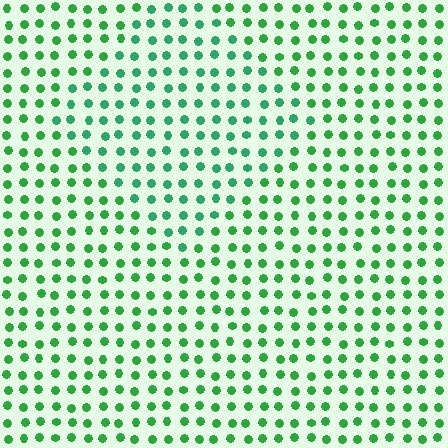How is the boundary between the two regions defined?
The boundary is defined purely by a slight shift in hue (about 21 degrees). Spacing, size, and orientation are identical on both sides.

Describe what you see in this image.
The image is filled with small green elements in a uniform arrangement. A diamond-shaped region is visible where the elements are tinted to a slightly different hue, forming a subtle color boundary.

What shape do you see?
I see a diamond.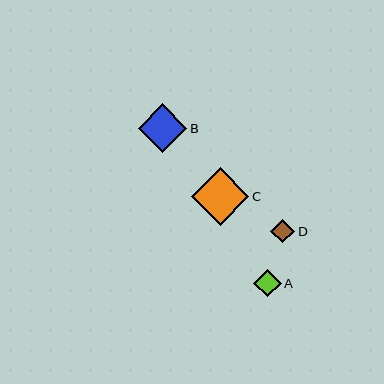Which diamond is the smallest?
Diamond D is the smallest with a size of approximately 24 pixels.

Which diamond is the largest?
Diamond C is the largest with a size of approximately 57 pixels.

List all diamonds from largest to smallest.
From largest to smallest: C, B, A, D.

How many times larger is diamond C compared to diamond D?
Diamond C is approximately 2.4 times the size of diamond D.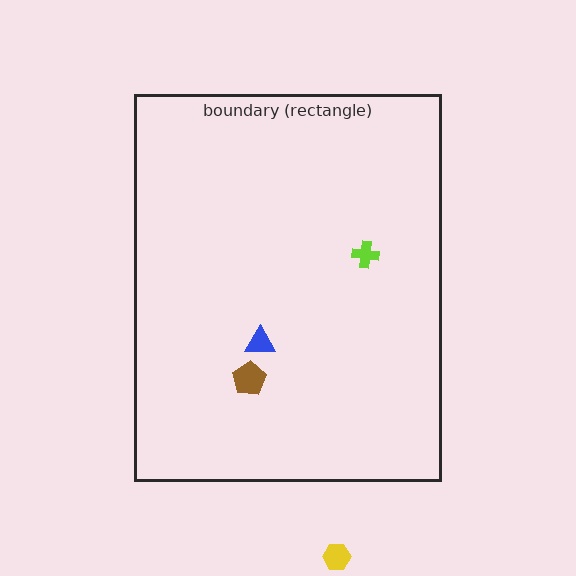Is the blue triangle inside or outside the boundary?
Inside.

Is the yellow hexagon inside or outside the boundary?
Outside.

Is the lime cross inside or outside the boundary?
Inside.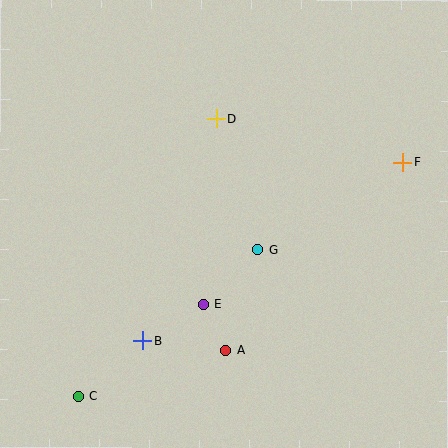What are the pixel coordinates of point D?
Point D is at (216, 119).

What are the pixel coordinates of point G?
Point G is at (258, 250).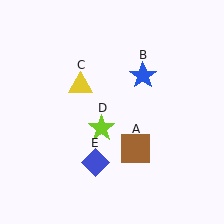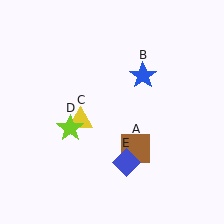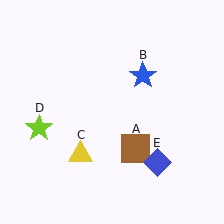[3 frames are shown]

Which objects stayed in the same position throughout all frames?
Brown square (object A) and blue star (object B) remained stationary.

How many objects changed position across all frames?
3 objects changed position: yellow triangle (object C), lime star (object D), blue diamond (object E).